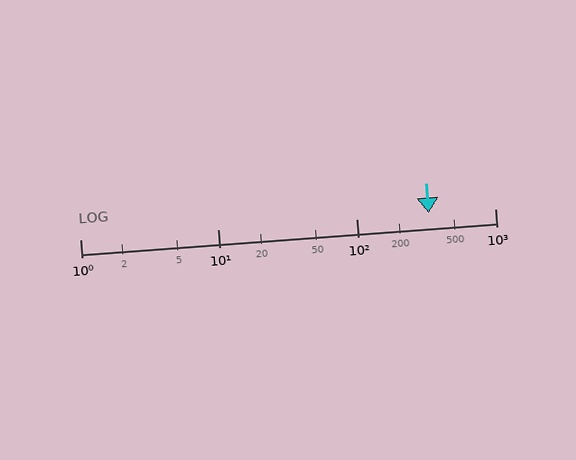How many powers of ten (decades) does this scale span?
The scale spans 3 decades, from 1 to 1000.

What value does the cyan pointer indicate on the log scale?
The pointer indicates approximately 330.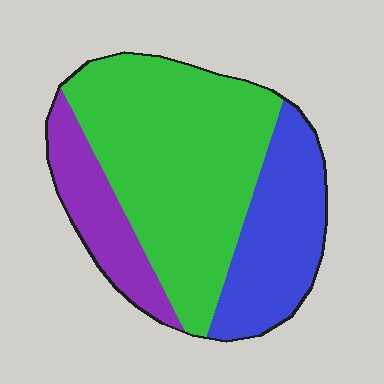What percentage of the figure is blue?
Blue covers 27% of the figure.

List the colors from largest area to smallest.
From largest to smallest: green, blue, purple.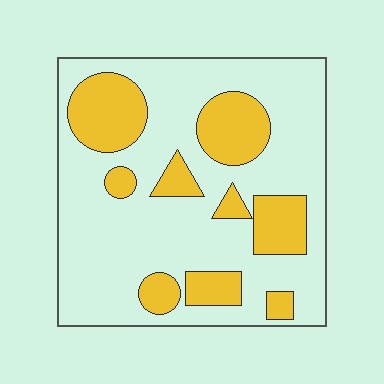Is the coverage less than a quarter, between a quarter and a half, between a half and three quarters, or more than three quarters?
Between a quarter and a half.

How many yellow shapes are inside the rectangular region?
9.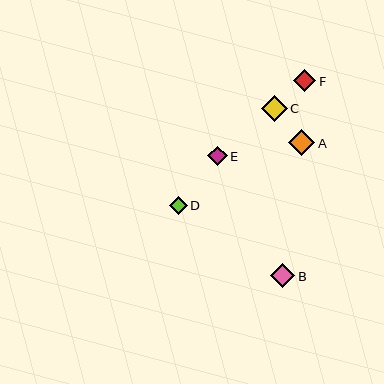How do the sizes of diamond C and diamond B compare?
Diamond C and diamond B are approximately the same size.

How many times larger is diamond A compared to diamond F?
Diamond A is approximately 1.2 times the size of diamond F.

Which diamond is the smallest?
Diamond D is the smallest with a size of approximately 18 pixels.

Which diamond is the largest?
Diamond C is the largest with a size of approximately 26 pixels.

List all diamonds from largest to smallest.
From largest to smallest: C, A, B, F, E, D.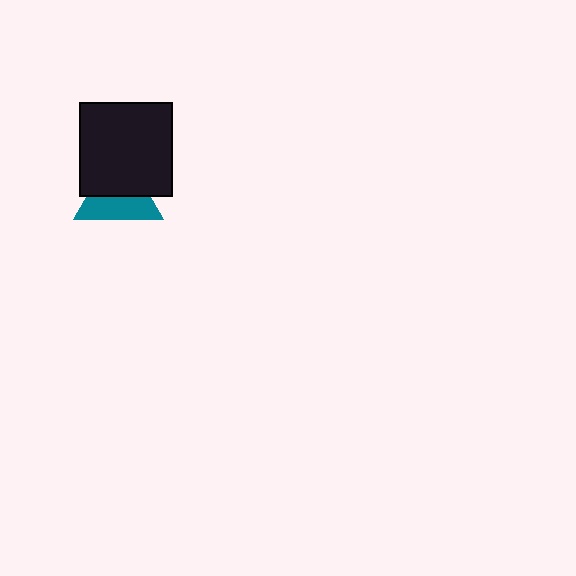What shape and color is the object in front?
The object in front is a black square.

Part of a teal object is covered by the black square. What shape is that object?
It is a triangle.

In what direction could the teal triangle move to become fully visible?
The teal triangle could move down. That would shift it out from behind the black square entirely.